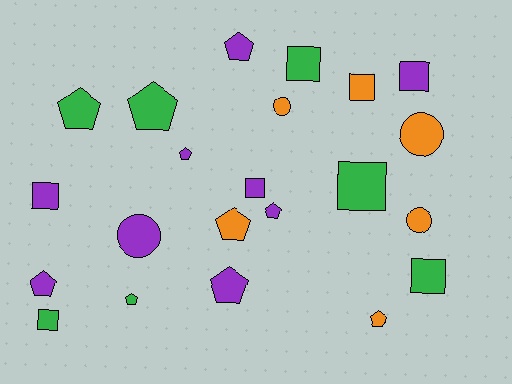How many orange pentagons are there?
There are 2 orange pentagons.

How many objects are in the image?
There are 22 objects.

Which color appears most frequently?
Purple, with 9 objects.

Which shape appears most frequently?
Pentagon, with 10 objects.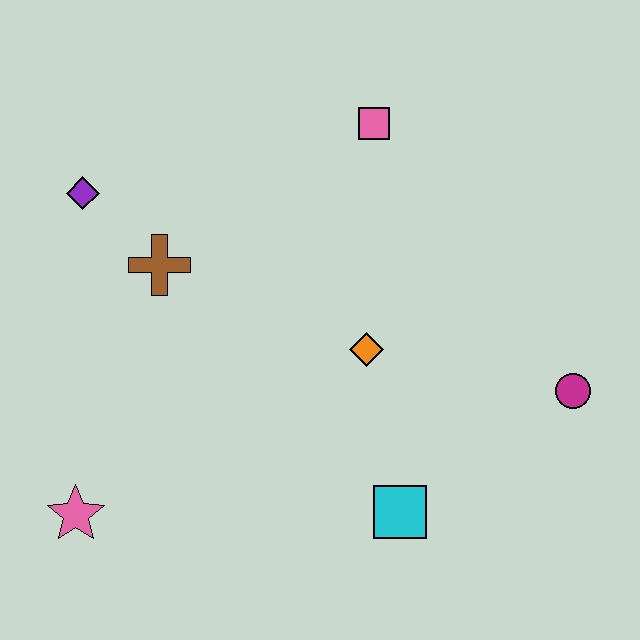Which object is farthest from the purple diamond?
The magenta circle is farthest from the purple diamond.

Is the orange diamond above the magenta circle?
Yes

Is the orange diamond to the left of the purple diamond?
No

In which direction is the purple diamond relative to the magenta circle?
The purple diamond is to the left of the magenta circle.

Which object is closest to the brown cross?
The purple diamond is closest to the brown cross.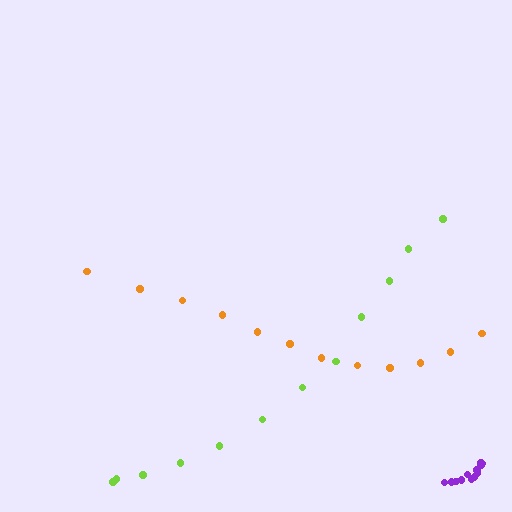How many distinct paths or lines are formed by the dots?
There are 3 distinct paths.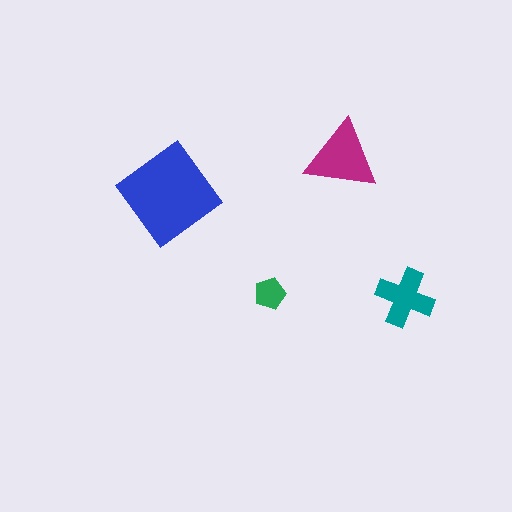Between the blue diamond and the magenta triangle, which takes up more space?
The blue diamond.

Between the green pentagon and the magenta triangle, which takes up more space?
The magenta triangle.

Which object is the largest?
The blue diamond.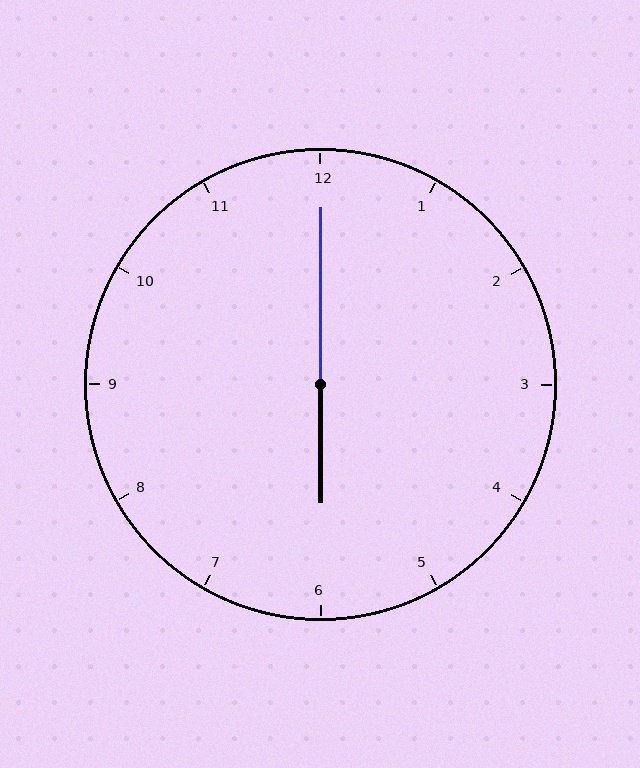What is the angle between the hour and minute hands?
Approximately 180 degrees.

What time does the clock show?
6:00.